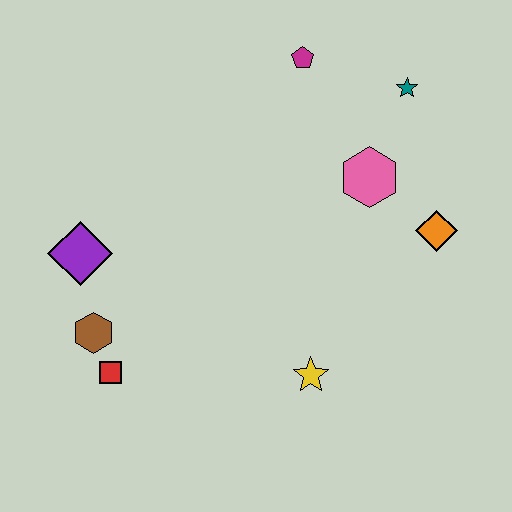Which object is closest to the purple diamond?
The brown hexagon is closest to the purple diamond.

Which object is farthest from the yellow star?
The magenta pentagon is farthest from the yellow star.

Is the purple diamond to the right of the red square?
No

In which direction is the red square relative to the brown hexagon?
The red square is below the brown hexagon.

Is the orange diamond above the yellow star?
Yes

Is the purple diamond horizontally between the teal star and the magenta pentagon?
No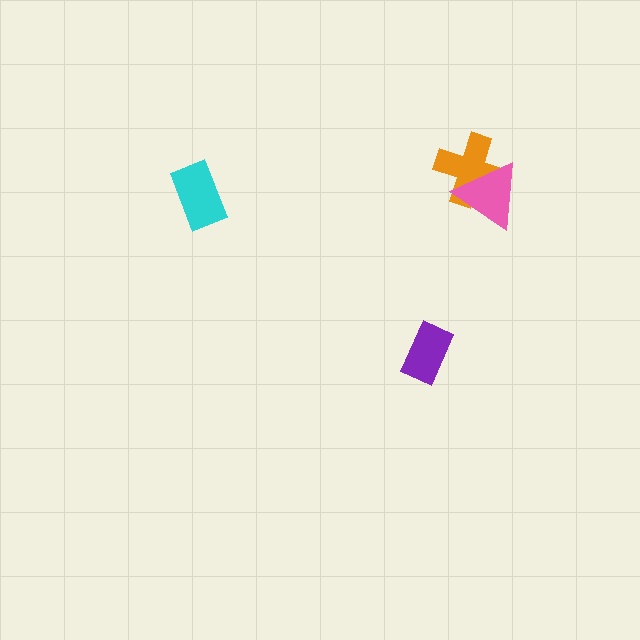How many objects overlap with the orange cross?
1 object overlaps with the orange cross.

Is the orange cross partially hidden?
Yes, it is partially covered by another shape.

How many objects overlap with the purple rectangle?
0 objects overlap with the purple rectangle.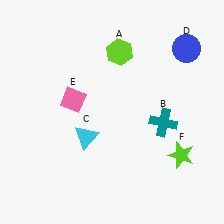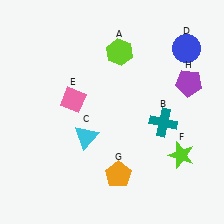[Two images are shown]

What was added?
An orange pentagon (G), a purple pentagon (H) were added in Image 2.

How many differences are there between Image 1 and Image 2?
There are 2 differences between the two images.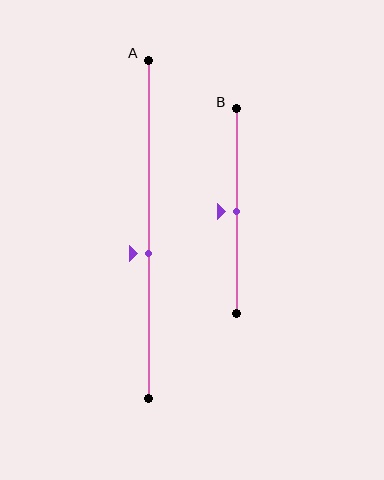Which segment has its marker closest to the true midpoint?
Segment B has its marker closest to the true midpoint.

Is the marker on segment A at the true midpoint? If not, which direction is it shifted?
No, the marker on segment A is shifted downward by about 7% of the segment length.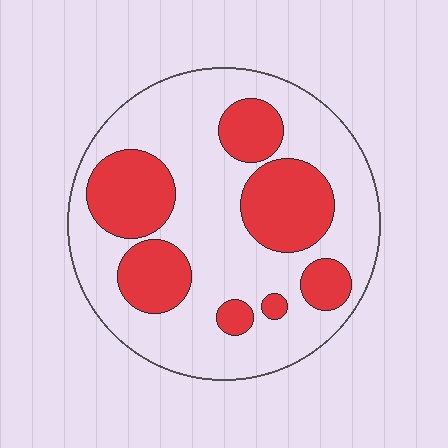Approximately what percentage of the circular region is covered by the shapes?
Approximately 30%.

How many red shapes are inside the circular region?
7.